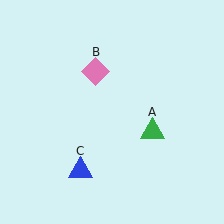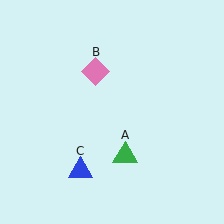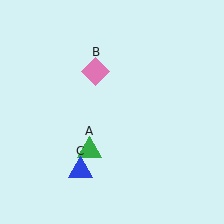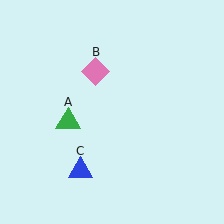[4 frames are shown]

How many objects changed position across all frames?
1 object changed position: green triangle (object A).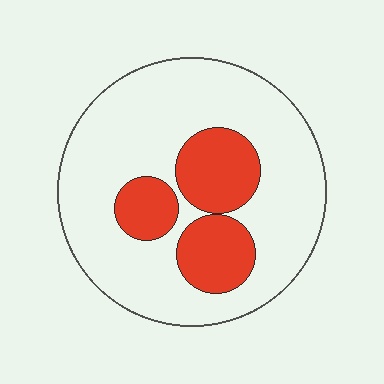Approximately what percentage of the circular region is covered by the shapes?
Approximately 25%.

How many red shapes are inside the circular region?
3.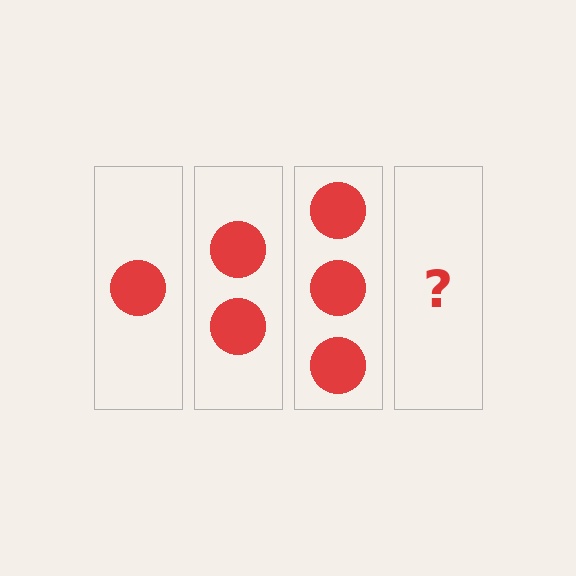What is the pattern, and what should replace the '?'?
The pattern is that each step adds one more circle. The '?' should be 4 circles.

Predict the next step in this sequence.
The next step is 4 circles.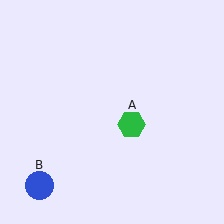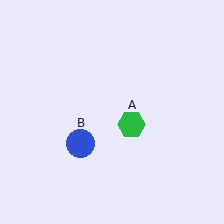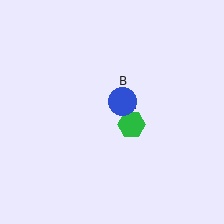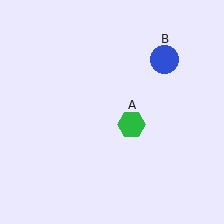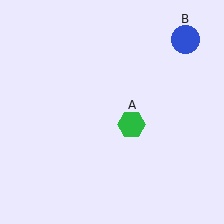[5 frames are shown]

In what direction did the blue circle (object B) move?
The blue circle (object B) moved up and to the right.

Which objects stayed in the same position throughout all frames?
Green hexagon (object A) remained stationary.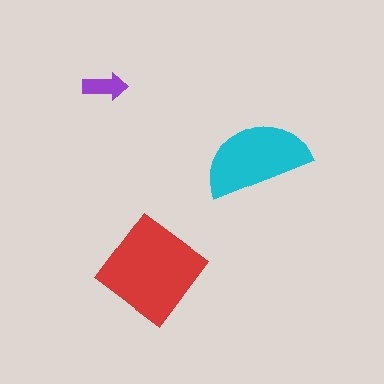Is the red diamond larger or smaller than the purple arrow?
Larger.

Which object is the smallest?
The purple arrow.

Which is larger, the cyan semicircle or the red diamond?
The red diamond.